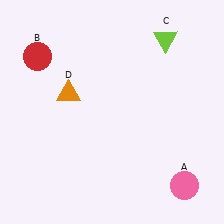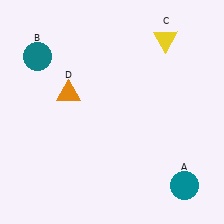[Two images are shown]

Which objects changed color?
A changed from pink to teal. B changed from red to teal. C changed from lime to yellow.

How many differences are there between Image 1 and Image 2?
There are 3 differences between the two images.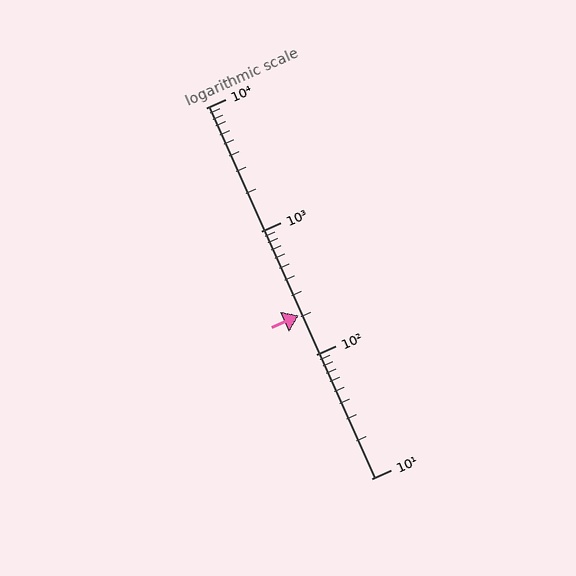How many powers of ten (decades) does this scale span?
The scale spans 3 decades, from 10 to 10000.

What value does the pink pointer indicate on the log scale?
The pointer indicates approximately 210.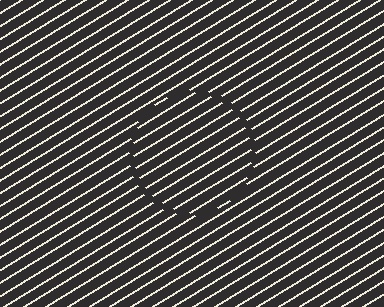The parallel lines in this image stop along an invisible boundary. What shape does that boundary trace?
An illusory circle. The interior of the shape contains the same grating, shifted by half a period — the contour is defined by the phase discontinuity where line-ends from the inner and outer gratings abut.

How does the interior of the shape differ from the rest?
The interior of the shape contains the same grating, shifted by half a period — the contour is defined by the phase discontinuity where line-ends from the inner and outer gratings abut.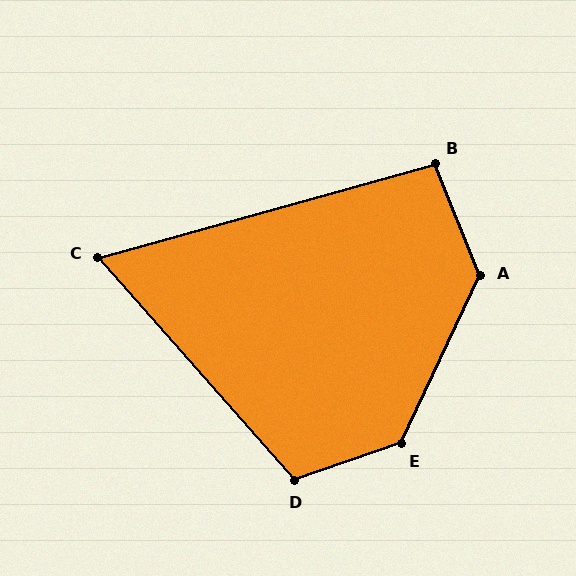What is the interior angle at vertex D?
Approximately 112 degrees (obtuse).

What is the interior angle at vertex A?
Approximately 133 degrees (obtuse).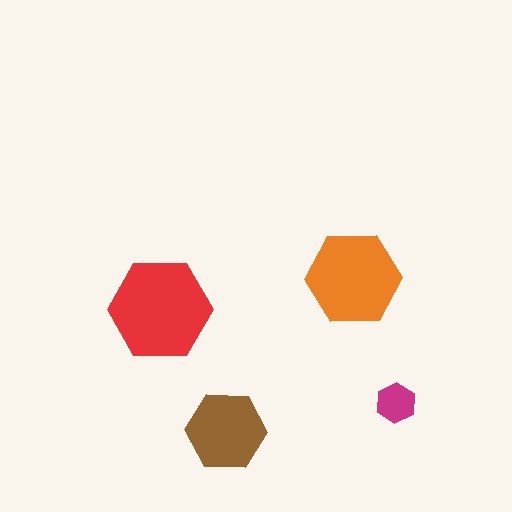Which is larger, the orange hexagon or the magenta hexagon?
The orange one.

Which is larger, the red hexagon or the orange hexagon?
The red one.